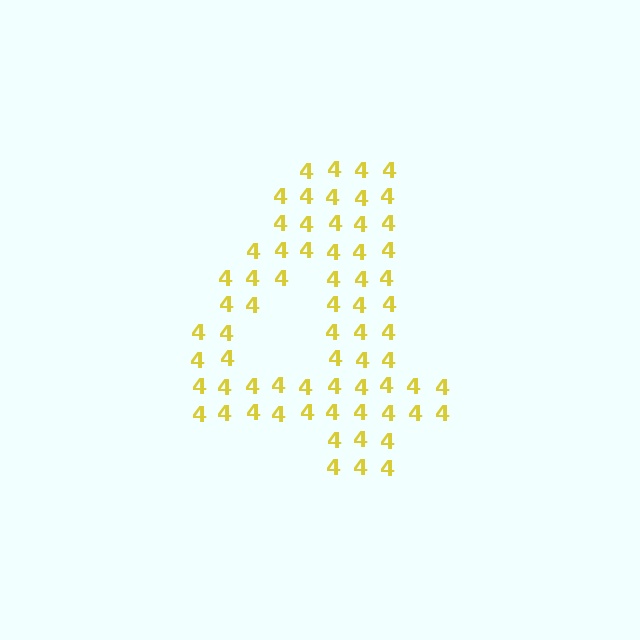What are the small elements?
The small elements are digit 4's.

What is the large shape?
The large shape is the digit 4.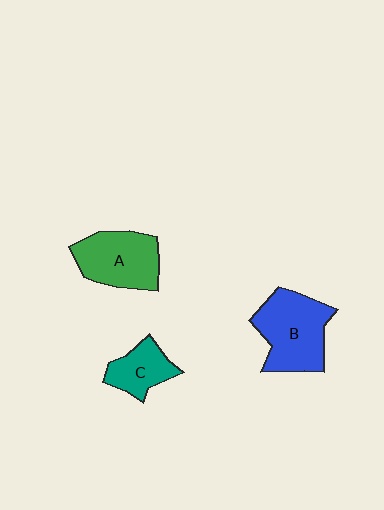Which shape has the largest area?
Shape B (blue).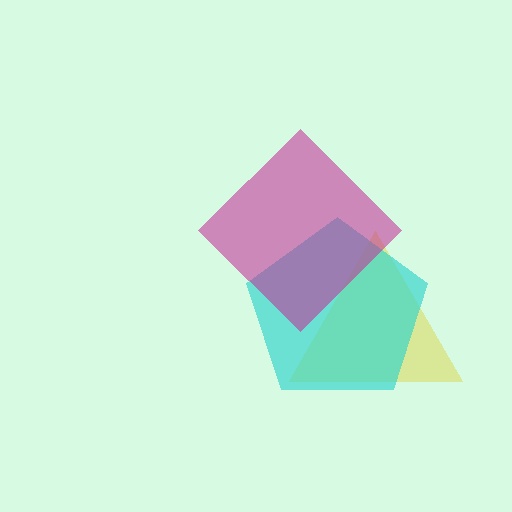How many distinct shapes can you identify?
There are 3 distinct shapes: a yellow triangle, a cyan pentagon, a magenta diamond.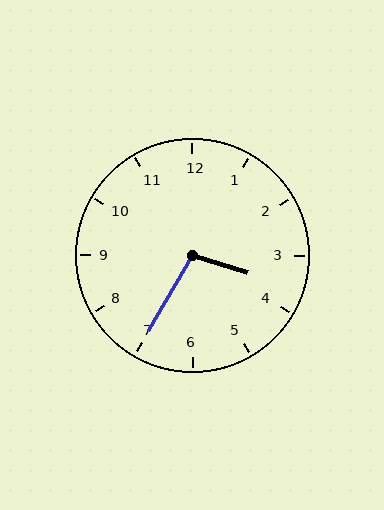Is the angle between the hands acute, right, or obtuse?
It is obtuse.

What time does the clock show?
3:35.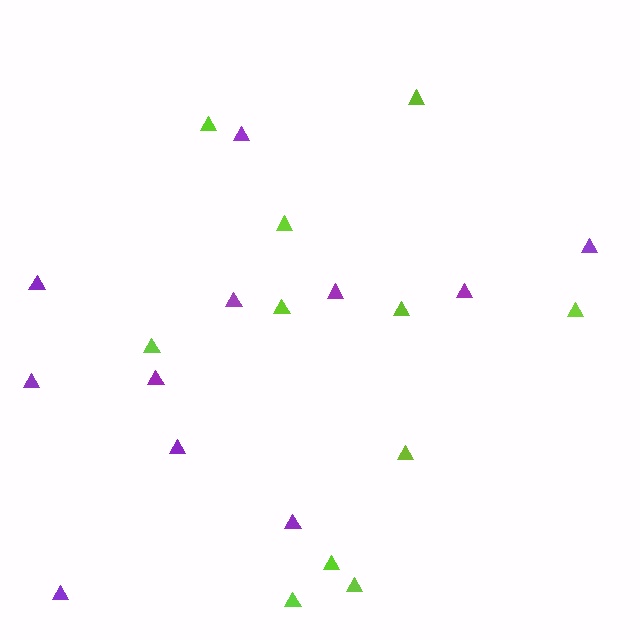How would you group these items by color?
There are 2 groups: one group of lime triangles (11) and one group of purple triangles (11).